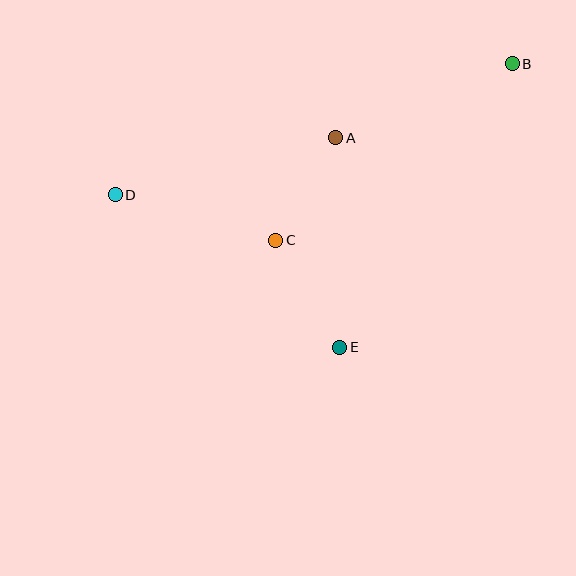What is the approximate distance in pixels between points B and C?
The distance between B and C is approximately 295 pixels.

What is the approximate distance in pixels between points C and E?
The distance between C and E is approximately 125 pixels.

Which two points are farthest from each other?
Points B and D are farthest from each other.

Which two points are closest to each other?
Points A and C are closest to each other.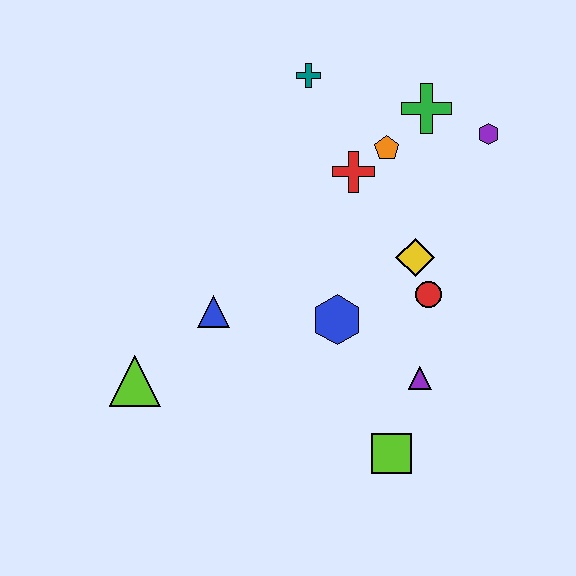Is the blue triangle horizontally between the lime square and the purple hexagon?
No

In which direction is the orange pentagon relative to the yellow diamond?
The orange pentagon is above the yellow diamond.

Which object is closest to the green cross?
The orange pentagon is closest to the green cross.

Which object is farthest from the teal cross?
The lime square is farthest from the teal cross.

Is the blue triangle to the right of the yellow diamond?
No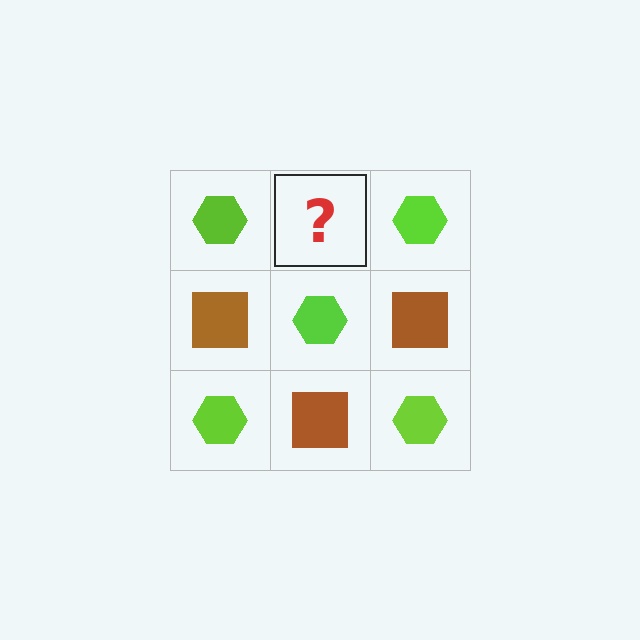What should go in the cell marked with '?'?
The missing cell should contain a brown square.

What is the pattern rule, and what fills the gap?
The rule is that it alternates lime hexagon and brown square in a checkerboard pattern. The gap should be filled with a brown square.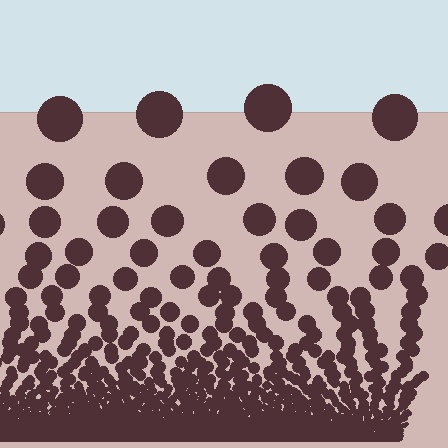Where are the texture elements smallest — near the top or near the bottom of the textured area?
Near the bottom.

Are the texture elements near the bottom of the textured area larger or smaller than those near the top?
Smaller. The gradient is inverted — elements near the bottom are smaller and denser.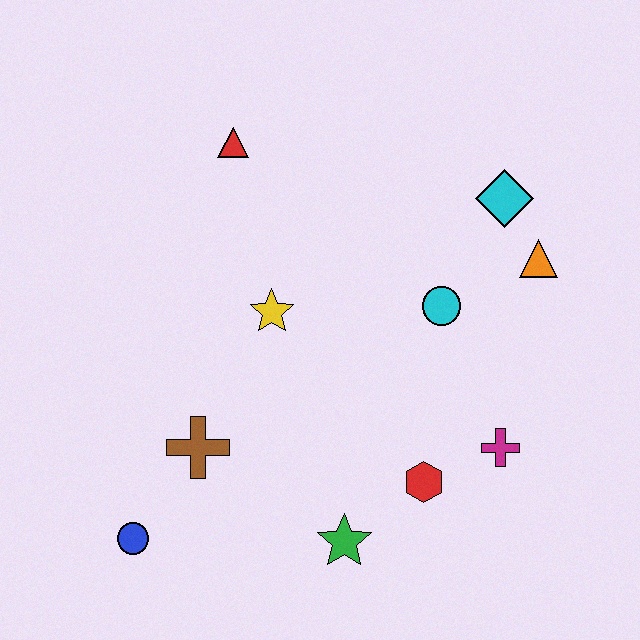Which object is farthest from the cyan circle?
The blue circle is farthest from the cyan circle.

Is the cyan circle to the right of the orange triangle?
No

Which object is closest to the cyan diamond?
The orange triangle is closest to the cyan diamond.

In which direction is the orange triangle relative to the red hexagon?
The orange triangle is above the red hexagon.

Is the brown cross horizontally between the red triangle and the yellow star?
No